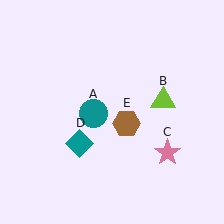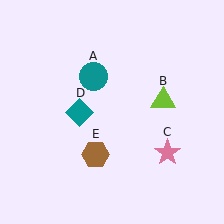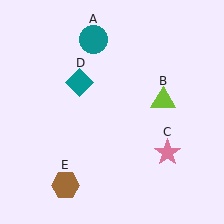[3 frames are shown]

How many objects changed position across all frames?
3 objects changed position: teal circle (object A), teal diamond (object D), brown hexagon (object E).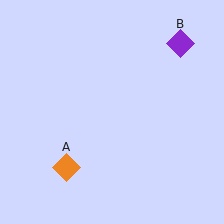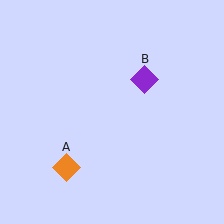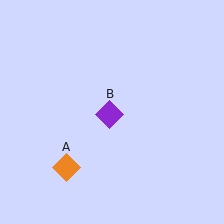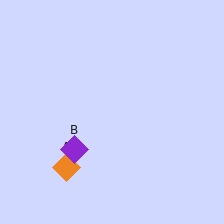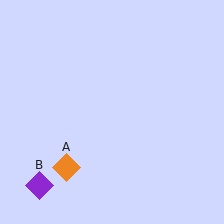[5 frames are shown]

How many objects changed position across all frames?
1 object changed position: purple diamond (object B).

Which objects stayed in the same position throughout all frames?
Orange diamond (object A) remained stationary.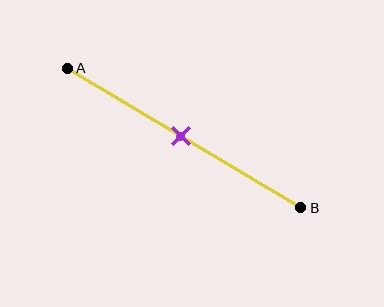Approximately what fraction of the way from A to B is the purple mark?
The purple mark is approximately 50% of the way from A to B.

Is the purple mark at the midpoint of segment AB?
Yes, the mark is approximately at the midpoint.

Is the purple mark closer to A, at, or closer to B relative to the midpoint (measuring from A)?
The purple mark is approximately at the midpoint of segment AB.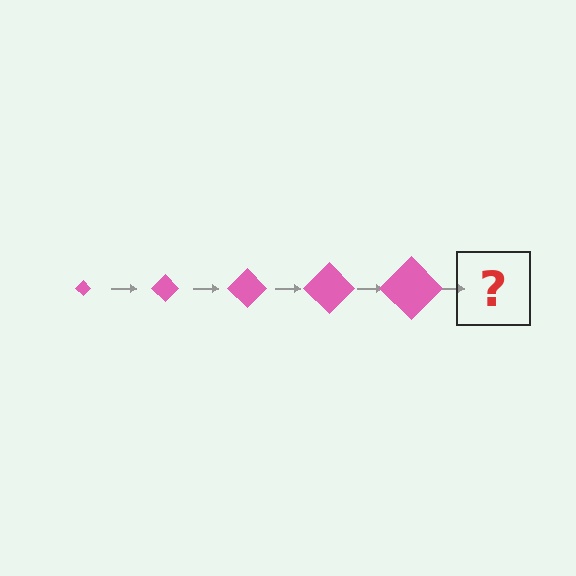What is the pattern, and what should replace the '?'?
The pattern is that the diamond gets progressively larger each step. The '?' should be a pink diamond, larger than the previous one.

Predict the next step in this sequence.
The next step is a pink diamond, larger than the previous one.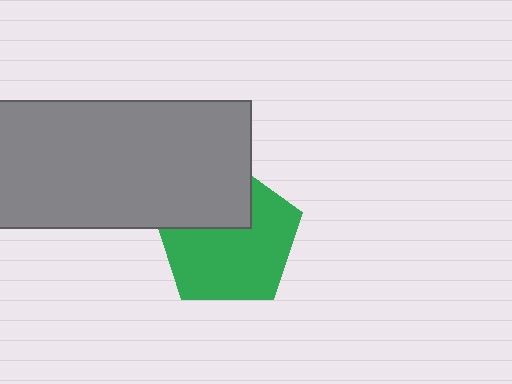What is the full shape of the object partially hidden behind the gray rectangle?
The partially hidden object is a green pentagon.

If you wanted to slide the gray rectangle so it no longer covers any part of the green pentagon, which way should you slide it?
Slide it up — that is the most direct way to separate the two shapes.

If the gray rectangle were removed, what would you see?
You would see the complete green pentagon.